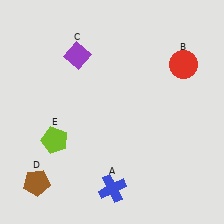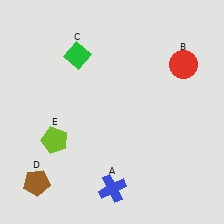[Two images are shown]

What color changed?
The diamond (C) changed from purple in Image 1 to green in Image 2.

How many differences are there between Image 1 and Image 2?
There is 1 difference between the two images.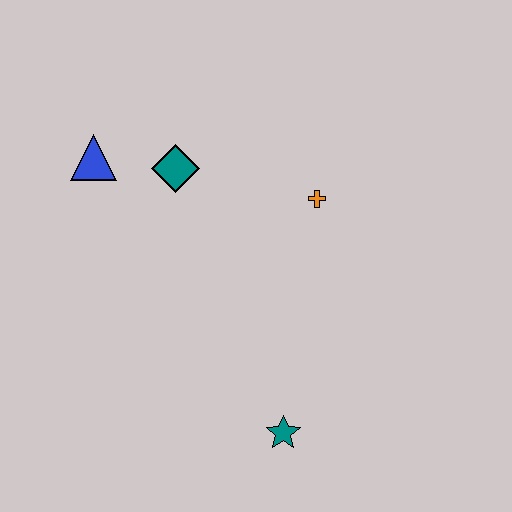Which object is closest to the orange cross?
The teal diamond is closest to the orange cross.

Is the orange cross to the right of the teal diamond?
Yes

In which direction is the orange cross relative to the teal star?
The orange cross is above the teal star.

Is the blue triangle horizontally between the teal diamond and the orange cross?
No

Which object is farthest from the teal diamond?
The teal star is farthest from the teal diamond.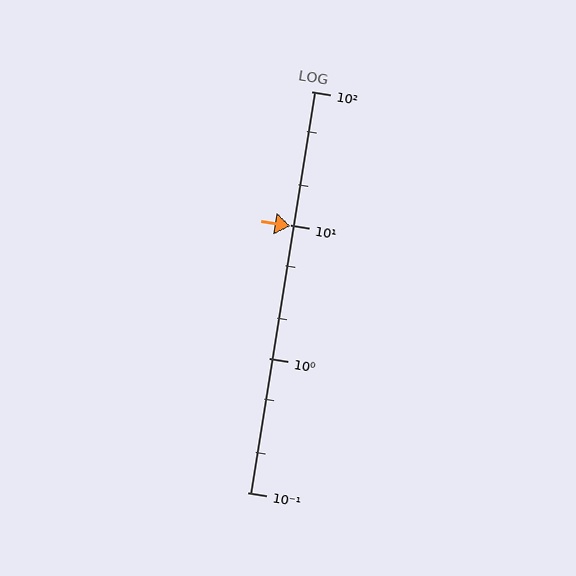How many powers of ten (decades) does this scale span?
The scale spans 3 decades, from 0.1 to 100.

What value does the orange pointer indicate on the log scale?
The pointer indicates approximately 9.8.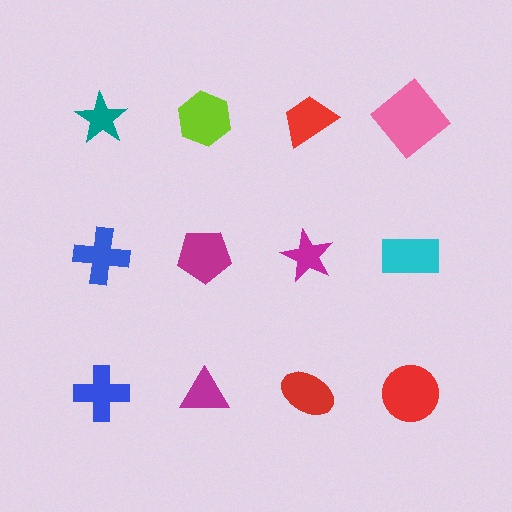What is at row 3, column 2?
A magenta triangle.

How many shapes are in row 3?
4 shapes.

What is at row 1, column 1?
A teal star.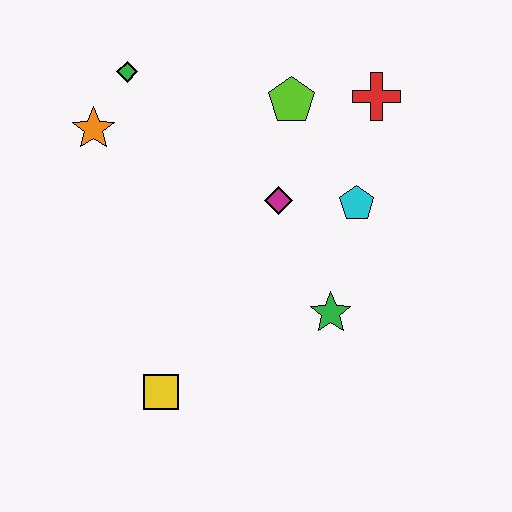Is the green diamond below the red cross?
No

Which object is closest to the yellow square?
The green star is closest to the yellow square.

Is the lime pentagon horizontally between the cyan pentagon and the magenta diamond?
Yes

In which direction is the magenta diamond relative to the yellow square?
The magenta diamond is above the yellow square.